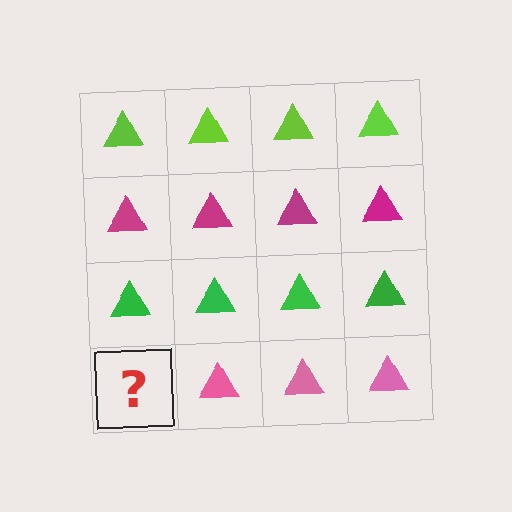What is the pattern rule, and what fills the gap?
The rule is that each row has a consistent color. The gap should be filled with a pink triangle.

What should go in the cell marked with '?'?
The missing cell should contain a pink triangle.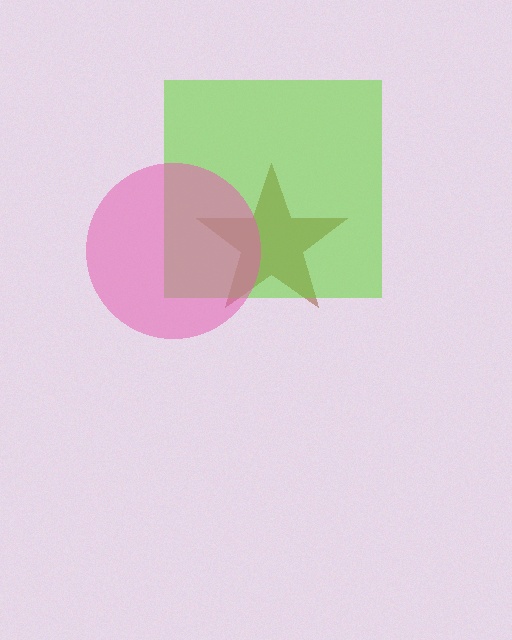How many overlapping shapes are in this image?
There are 3 overlapping shapes in the image.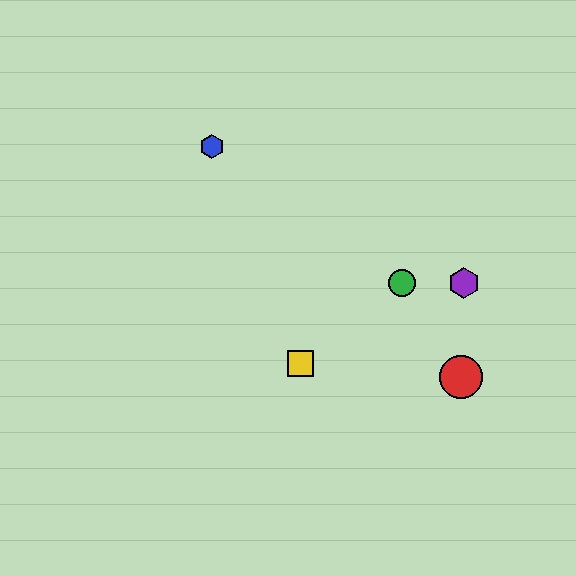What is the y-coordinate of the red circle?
The red circle is at y≈377.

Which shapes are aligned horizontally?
The green circle, the purple hexagon are aligned horizontally.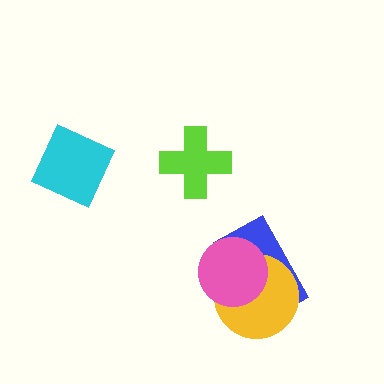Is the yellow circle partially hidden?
Yes, it is partially covered by another shape.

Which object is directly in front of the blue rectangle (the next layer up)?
The yellow circle is directly in front of the blue rectangle.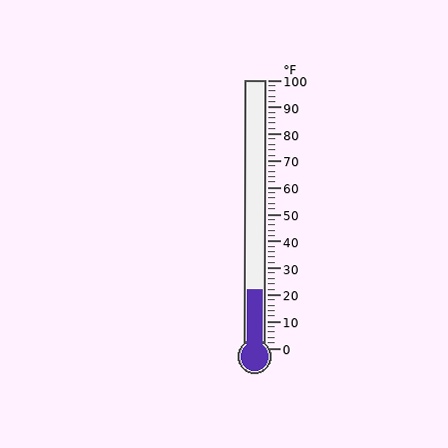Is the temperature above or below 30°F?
The temperature is below 30°F.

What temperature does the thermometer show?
The thermometer shows approximately 22°F.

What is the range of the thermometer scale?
The thermometer scale ranges from 0°F to 100°F.